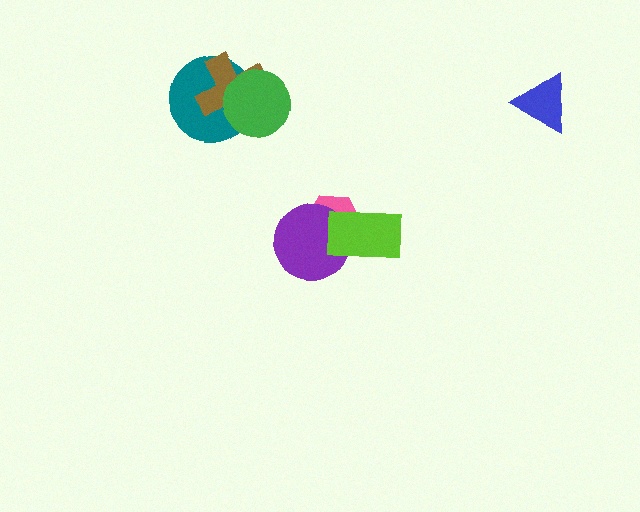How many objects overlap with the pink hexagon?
2 objects overlap with the pink hexagon.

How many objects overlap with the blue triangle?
0 objects overlap with the blue triangle.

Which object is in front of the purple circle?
The lime rectangle is in front of the purple circle.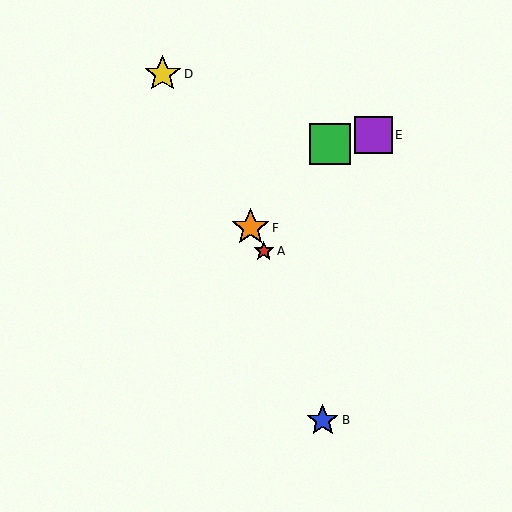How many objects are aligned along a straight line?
3 objects (A, D, F) are aligned along a straight line.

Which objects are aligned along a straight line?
Objects A, D, F are aligned along a straight line.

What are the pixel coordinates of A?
Object A is at (264, 251).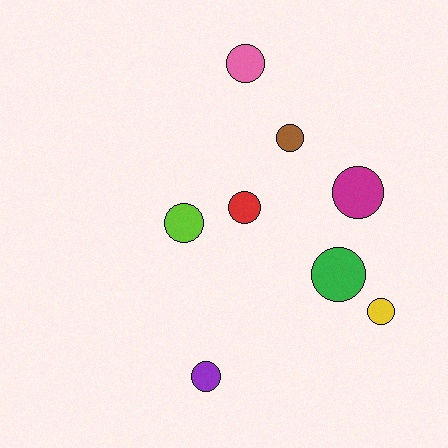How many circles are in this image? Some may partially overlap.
There are 8 circles.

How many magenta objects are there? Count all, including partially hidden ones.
There is 1 magenta object.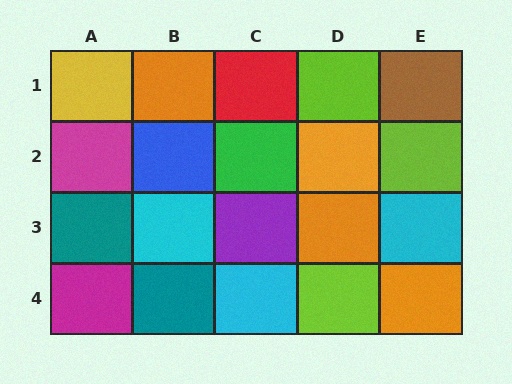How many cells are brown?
1 cell is brown.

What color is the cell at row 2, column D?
Orange.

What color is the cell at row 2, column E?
Lime.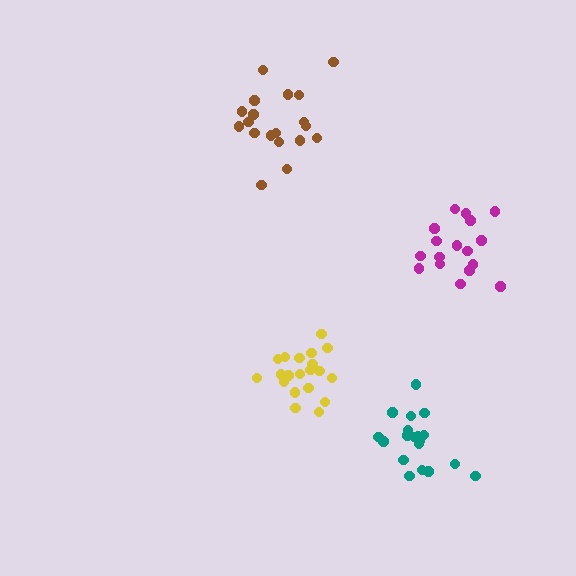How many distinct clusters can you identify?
There are 4 distinct clusters.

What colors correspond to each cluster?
The clusters are colored: yellow, teal, magenta, brown.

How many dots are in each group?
Group 1: 20 dots, Group 2: 19 dots, Group 3: 17 dots, Group 4: 19 dots (75 total).